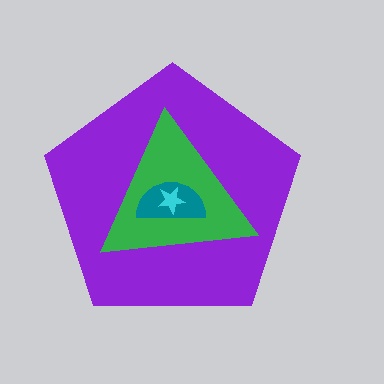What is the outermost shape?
The purple pentagon.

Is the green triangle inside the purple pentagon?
Yes.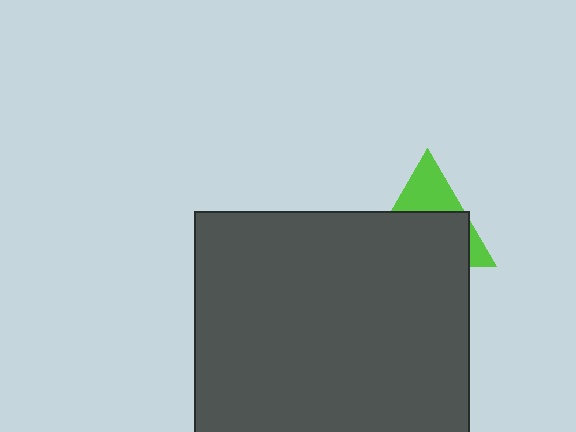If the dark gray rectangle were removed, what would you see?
You would see the complete lime triangle.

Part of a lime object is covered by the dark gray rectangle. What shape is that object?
It is a triangle.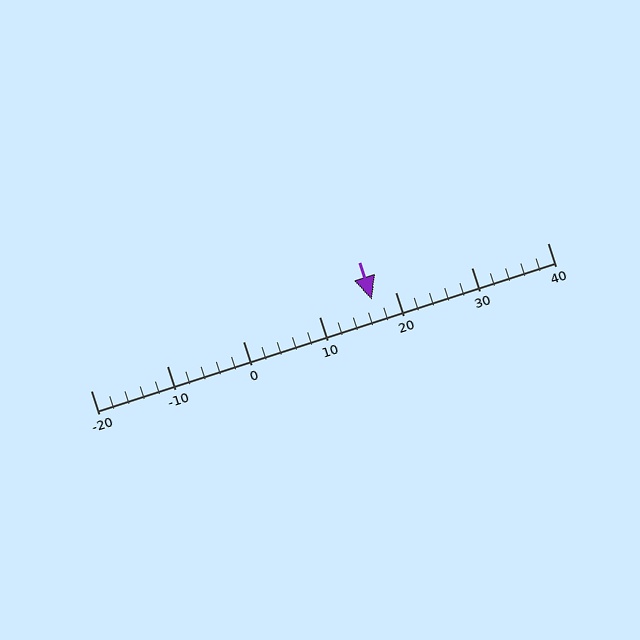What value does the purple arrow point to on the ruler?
The purple arrow points to approximately 17.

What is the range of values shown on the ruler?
The ruler shows values from -20 to 40.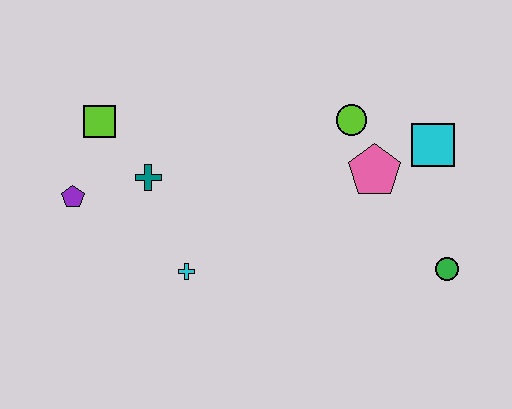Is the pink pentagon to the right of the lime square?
Yes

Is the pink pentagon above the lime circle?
No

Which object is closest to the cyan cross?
The teal cross is closest to the cyan cross.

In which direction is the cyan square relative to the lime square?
The cyan square is to the right of the lime square.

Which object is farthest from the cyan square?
The purple pentagon is farthest from the cyan square.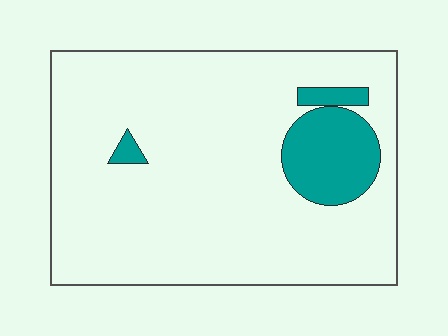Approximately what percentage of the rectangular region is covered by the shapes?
Approximately 10%.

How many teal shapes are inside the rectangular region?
3.